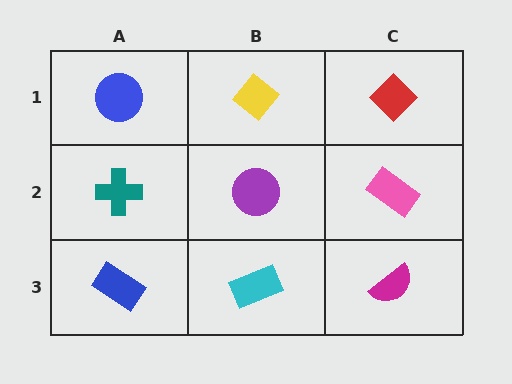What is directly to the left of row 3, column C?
A cyan rectangle.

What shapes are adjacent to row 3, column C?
A pink rectangle (row 2, column C), a cyan rectangle (row 3, column B).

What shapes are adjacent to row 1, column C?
A pink rectangle (row 2, column C), a yellow diamond (row 1, column B).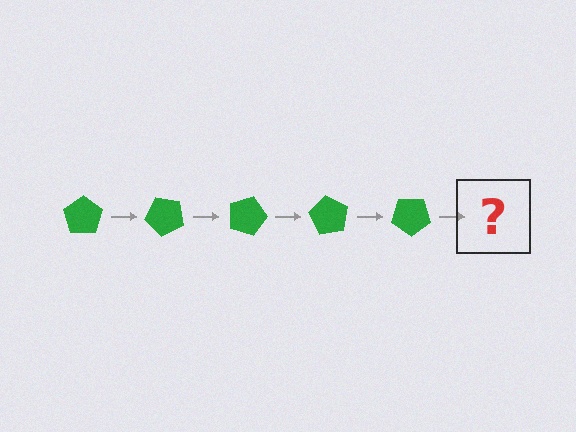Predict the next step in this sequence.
The next step is a green pentagon rotated 225 degrees.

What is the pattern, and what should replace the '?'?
The pattern is that the pentagon rotates 45 degrees each step. The '?' should be a green pentagon rotated 225 degrees.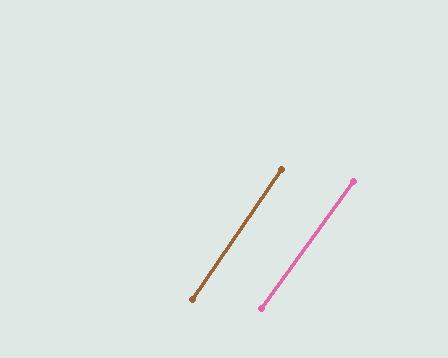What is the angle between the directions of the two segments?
Approximately 2 degrees.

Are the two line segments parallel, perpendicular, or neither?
Parallel — their directions differ by only 1.5°.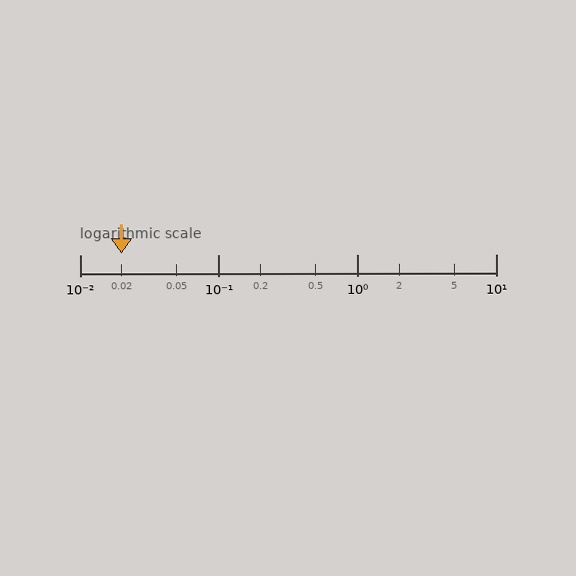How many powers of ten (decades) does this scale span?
The scale spans 3 decades, from 0.01 to 10.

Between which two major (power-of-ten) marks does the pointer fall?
The pointer is between 0.01 and 0.1.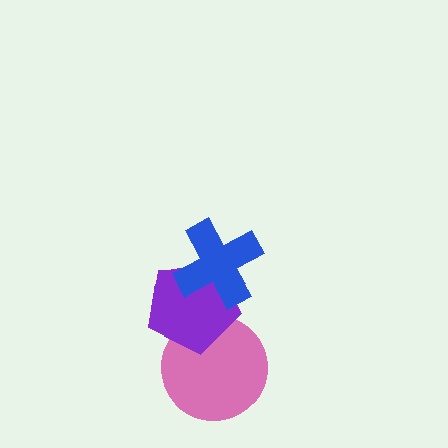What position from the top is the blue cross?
The blue cross is 1st from the top.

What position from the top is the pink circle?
The pink circle is 3rd from the top.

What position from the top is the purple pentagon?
The purple pentagon is 2nd from the top.